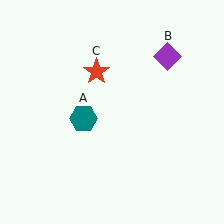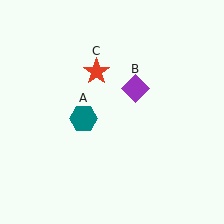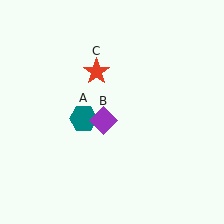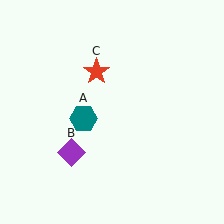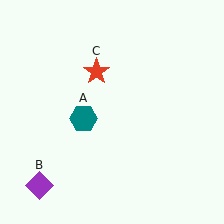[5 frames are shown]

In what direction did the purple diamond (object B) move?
The purple diamond (object B) moved down and to the left.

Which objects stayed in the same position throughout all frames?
Teal hexagon (object A) and red star (object C) remained stationary.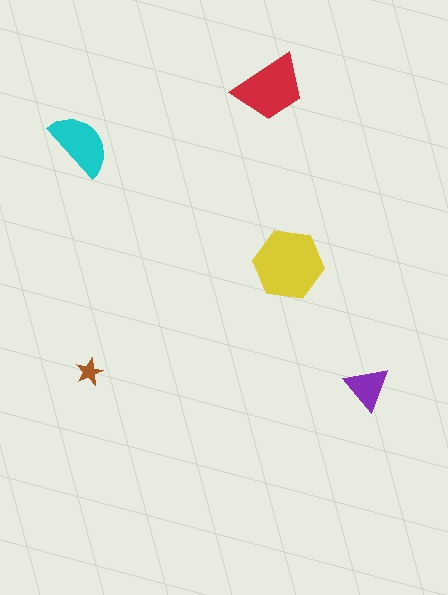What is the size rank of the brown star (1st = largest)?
5th.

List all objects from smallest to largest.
The brown star, the purple triangle, the cyan semicircle, the red trapezoid, the yellow hexagon.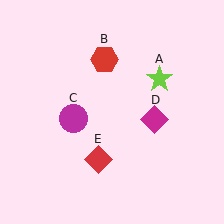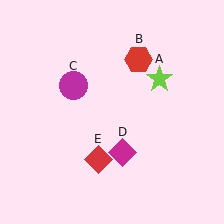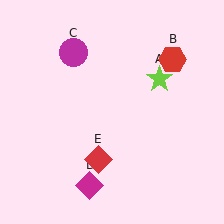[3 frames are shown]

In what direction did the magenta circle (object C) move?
The magenta circle (object C) moved up.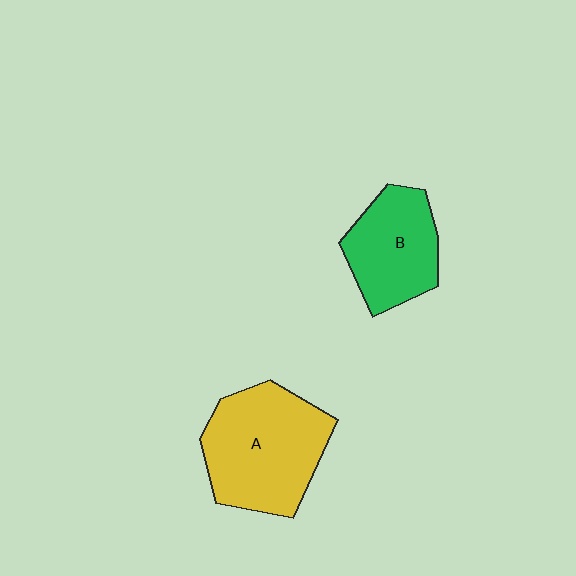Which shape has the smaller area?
Shape B (green).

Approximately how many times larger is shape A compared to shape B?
Approximately 1.4 times.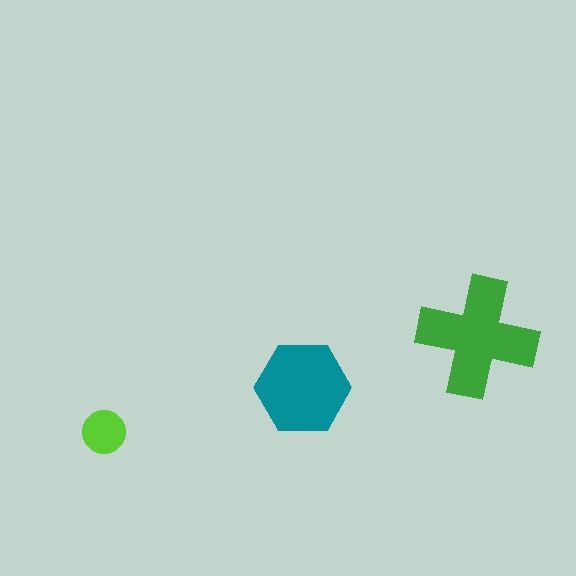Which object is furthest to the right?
The green cross is rightmost.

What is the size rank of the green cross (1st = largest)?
1st.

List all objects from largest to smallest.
The green cross, the teal hexagon, the lime circle.